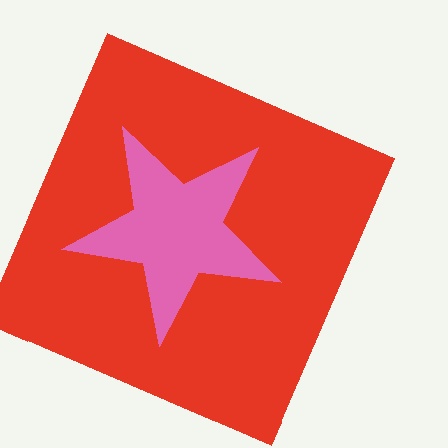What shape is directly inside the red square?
The pink star.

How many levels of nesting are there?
2.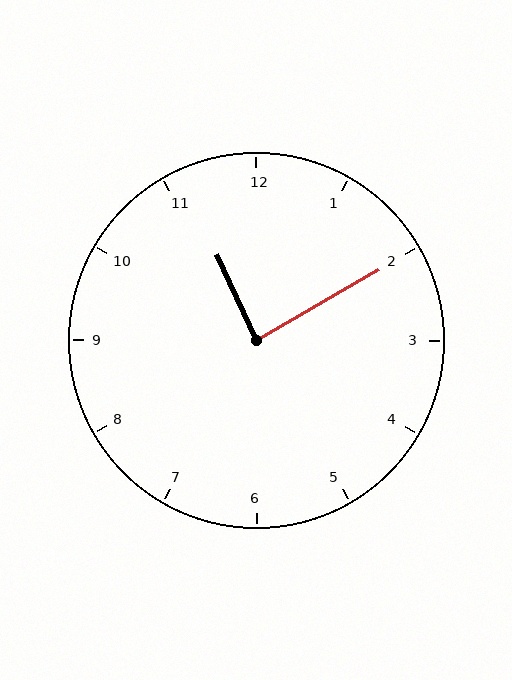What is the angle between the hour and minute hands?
Approximately 85 degrees.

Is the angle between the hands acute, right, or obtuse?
It is right.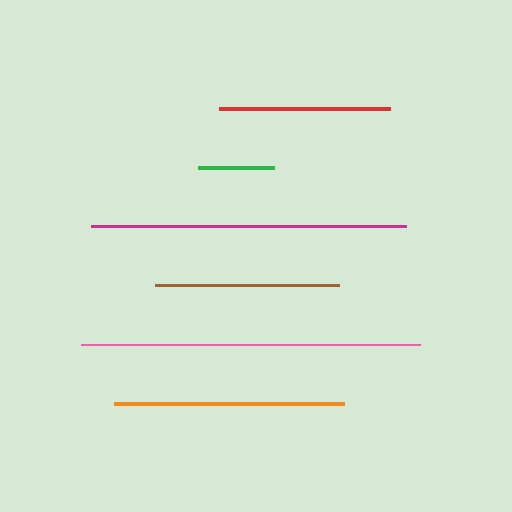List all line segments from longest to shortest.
From longest to shortest: pink, magenta, orange, brown, red, green.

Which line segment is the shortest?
The green line is the shortest at approximately 76 pixels.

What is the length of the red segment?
The red segment is approximately 170 pixels long.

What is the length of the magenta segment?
The magenta segment is approximately 315 pixels long.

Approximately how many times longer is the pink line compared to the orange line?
The pink line is approximately 1.5 times the length of the orange line.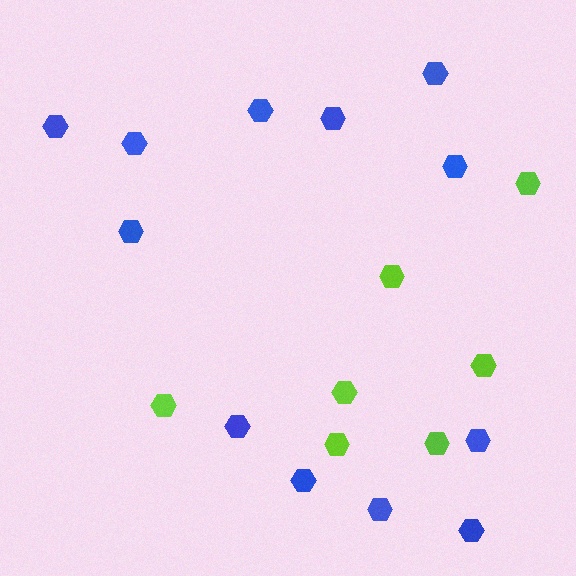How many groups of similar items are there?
There are 2 groups: one group of blue hexagons (12) and one group of lime hexagons (7).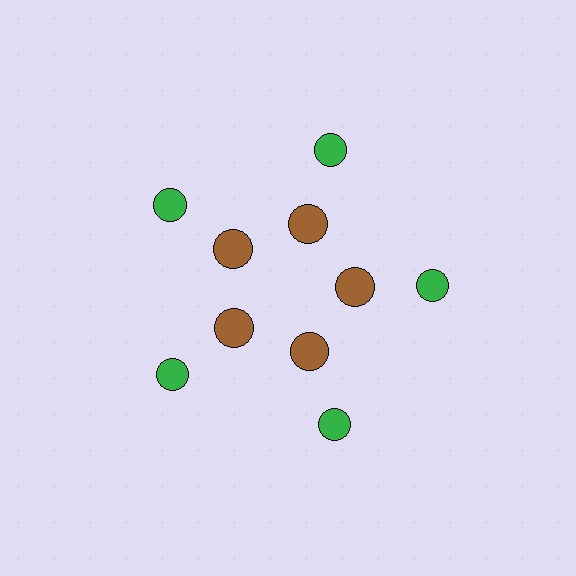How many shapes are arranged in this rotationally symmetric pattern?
There are 10 shapes, arranged in 5 groups of 2.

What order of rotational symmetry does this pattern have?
This pattern has 5-fold rotational symmetry.